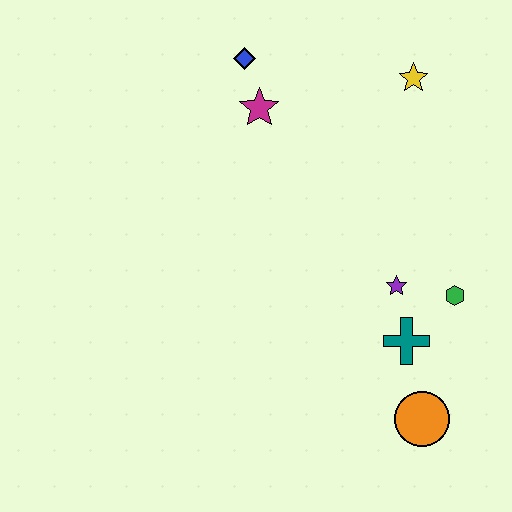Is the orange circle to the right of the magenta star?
Yes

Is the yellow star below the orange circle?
No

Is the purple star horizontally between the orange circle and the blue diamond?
Yes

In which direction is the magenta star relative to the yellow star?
The magenta star is to the left of the yellow star.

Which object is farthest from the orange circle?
The blue diamond is farthest from the orange circle.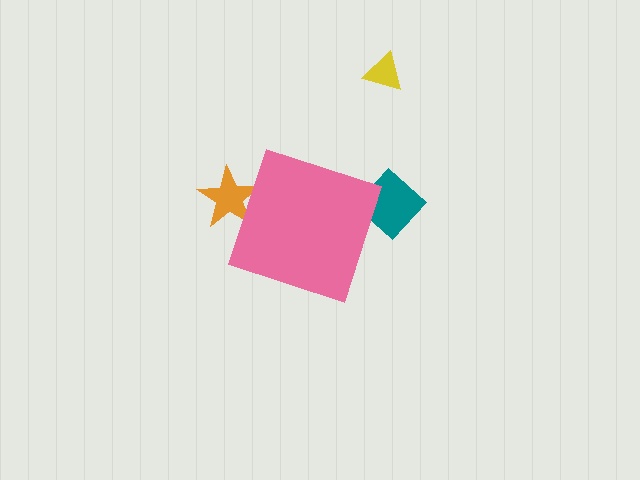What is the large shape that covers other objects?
A pink diamond.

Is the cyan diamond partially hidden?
Yes, the cyan diamond is partially hidden behind the pink diamond.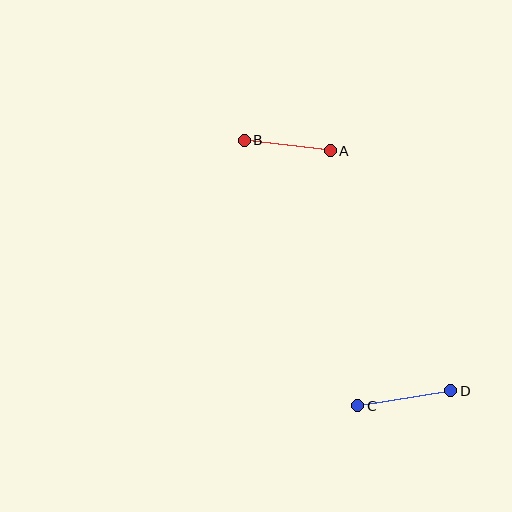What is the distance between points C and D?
The distance is approximately 94 pixels.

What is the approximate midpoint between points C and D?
The midpoint is at approximately (404, 398) pixels.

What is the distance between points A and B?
The distance is approximately 87 pixels.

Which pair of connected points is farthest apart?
Points C and D are farthest apart.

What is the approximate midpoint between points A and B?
The midpoint is at approximately (287, 145) pixels.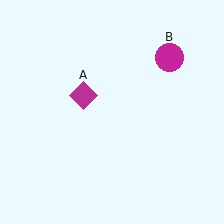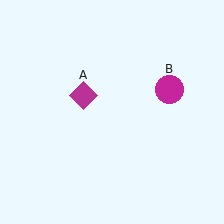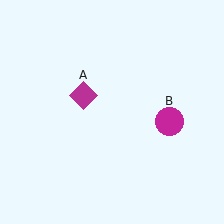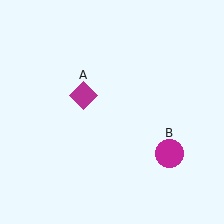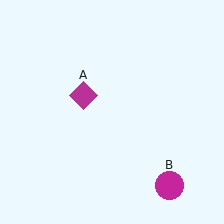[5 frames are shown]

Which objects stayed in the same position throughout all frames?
Magenta diamond (object A) remained stationary.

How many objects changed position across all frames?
1 object changed position: magenta circle (object B).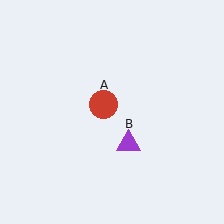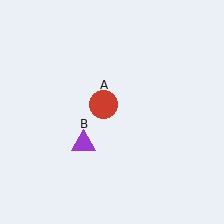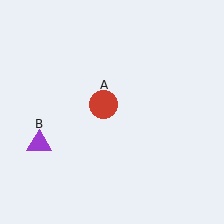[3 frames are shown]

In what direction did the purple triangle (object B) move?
The purple triangle (object B) moved left.